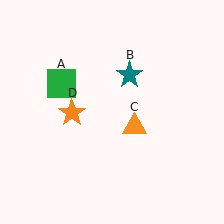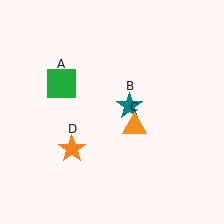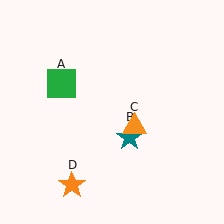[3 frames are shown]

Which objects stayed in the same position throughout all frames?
Green square (object A) and orange triangle (object C) remained stationary.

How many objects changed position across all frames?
2 objects changed position: teal star (object B), orange star (object D).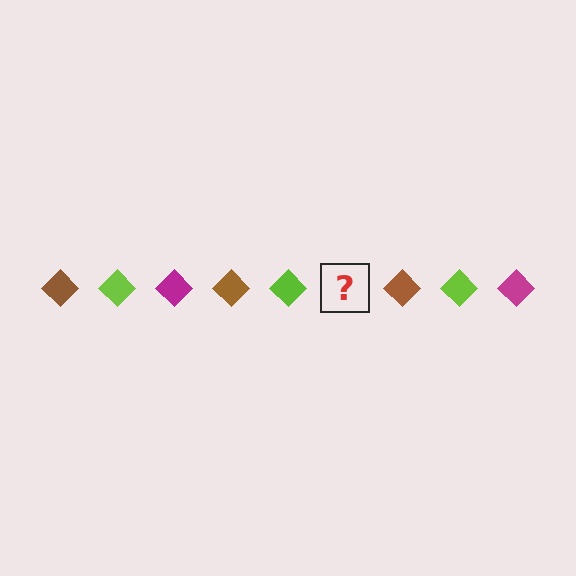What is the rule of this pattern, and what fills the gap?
The rule is that the pattern cycles through brown, lime, magenta diamonds. The gap should be filled with a magenta diamond.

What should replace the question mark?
The question mark should be replaced with a magenta diamond.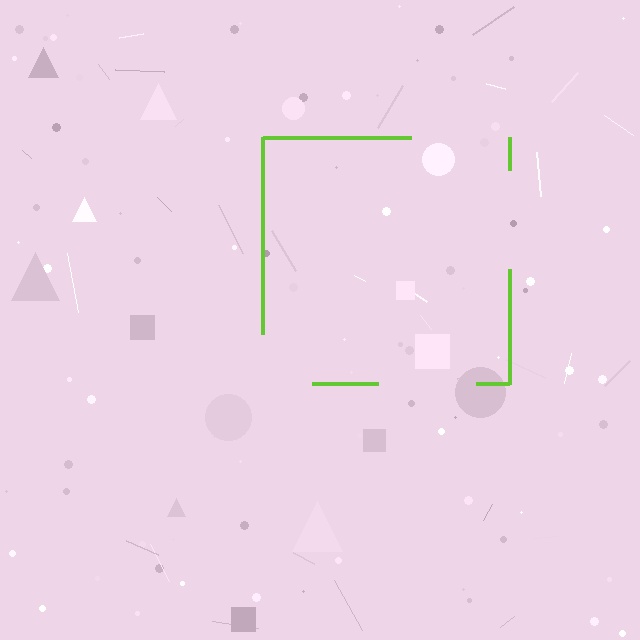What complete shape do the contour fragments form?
The contour fragments form a square.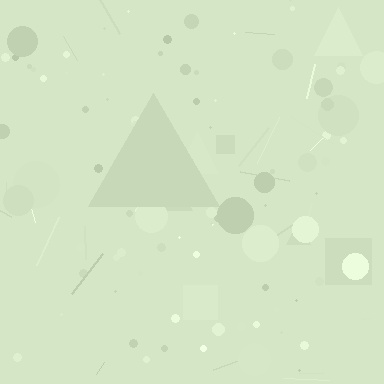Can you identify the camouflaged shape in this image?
The camouflaged shape is a triangle.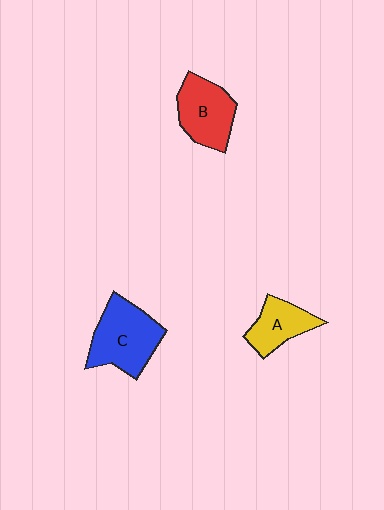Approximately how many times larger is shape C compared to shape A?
Approximately 1.6 times.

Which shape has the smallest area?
Shape A (yellow).